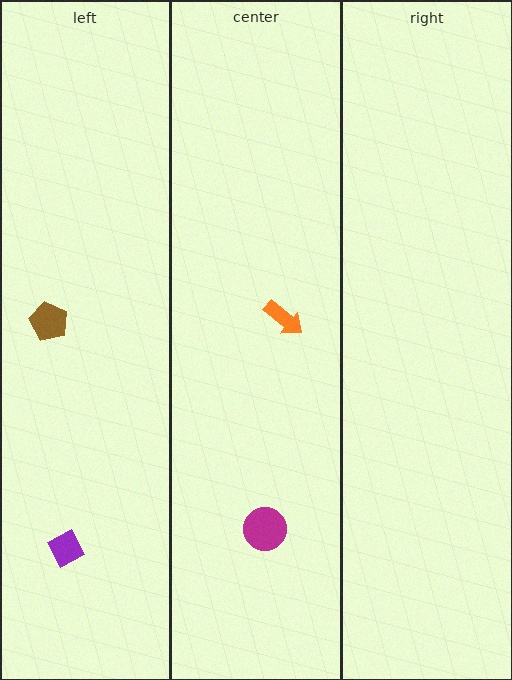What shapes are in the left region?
The brown pentagon, the purple diamond.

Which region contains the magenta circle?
The center region.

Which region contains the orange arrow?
The center region.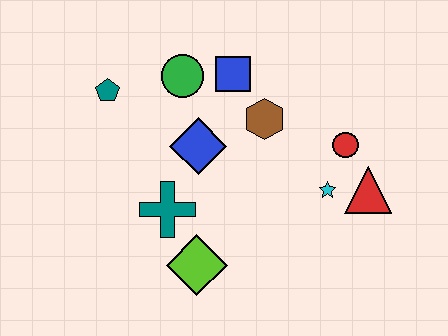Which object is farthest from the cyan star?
The teal pentagon is farthest from the cyan star.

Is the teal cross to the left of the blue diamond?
Yes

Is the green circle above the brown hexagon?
Yes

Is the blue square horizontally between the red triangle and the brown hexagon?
No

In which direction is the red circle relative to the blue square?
The red circle is to the right of the blue square.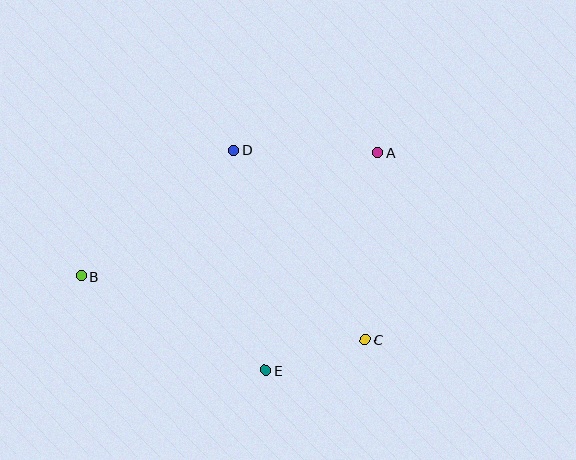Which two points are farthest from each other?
Points A and B are farthest from each other.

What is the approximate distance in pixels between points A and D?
The distance between A and D is approximately 144 pixels.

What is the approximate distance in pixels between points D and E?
The distance between D and E is approximately 222 pixels.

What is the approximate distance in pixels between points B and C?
The distance between B and C is approximately 291 pixels.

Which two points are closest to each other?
Points C and E are closest to each other.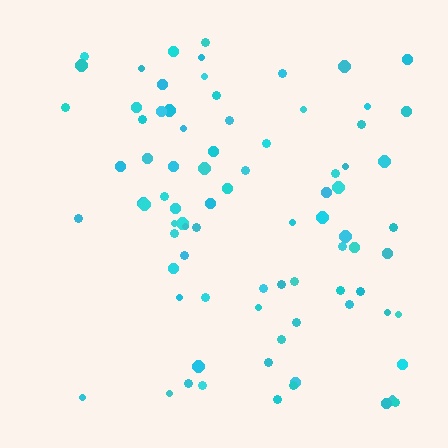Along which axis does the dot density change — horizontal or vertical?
Horizontal.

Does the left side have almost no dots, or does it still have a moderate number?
Still a moderate number, just noticeably fewer than the right.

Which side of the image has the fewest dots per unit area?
The left.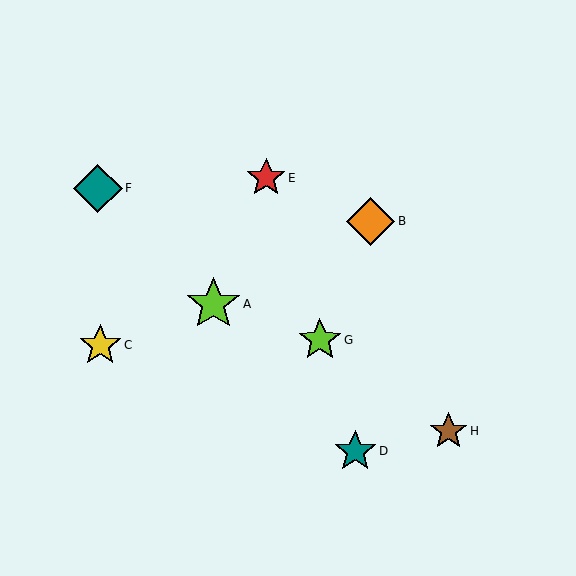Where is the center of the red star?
The center of the red star is at (266, 178).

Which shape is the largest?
The lime star (labeled A) is the largest.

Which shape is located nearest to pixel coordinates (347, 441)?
The teal star (labeled D) at (355, 451) is nearest to that location.